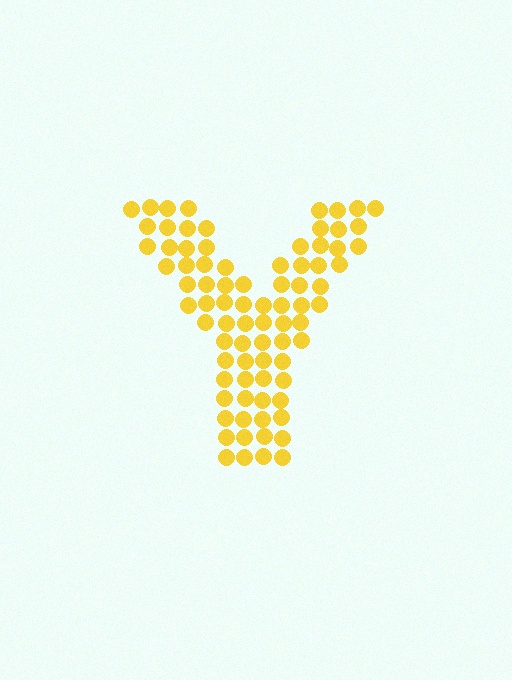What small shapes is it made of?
It is made of small circles.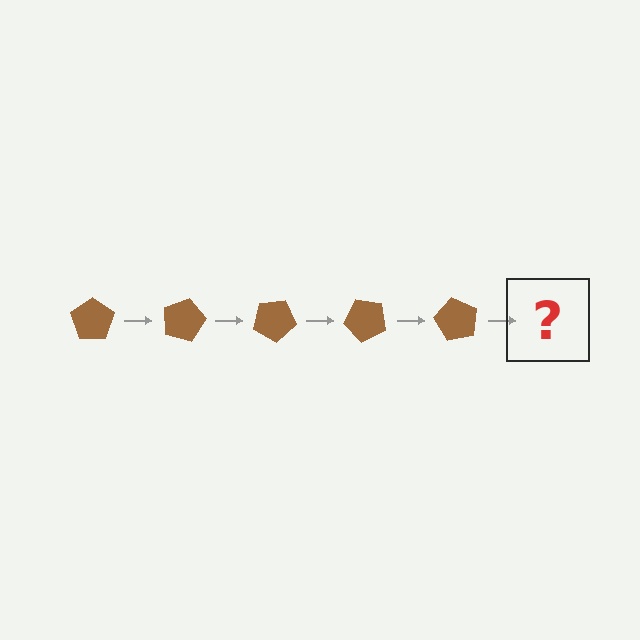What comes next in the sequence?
The next element should be a brown pentagon rotated 75 degrees.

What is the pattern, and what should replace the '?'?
The pattern is that the pentagon rotates 15 degrees each step. The '?' should be a brown pentagon rotated 75 degrees.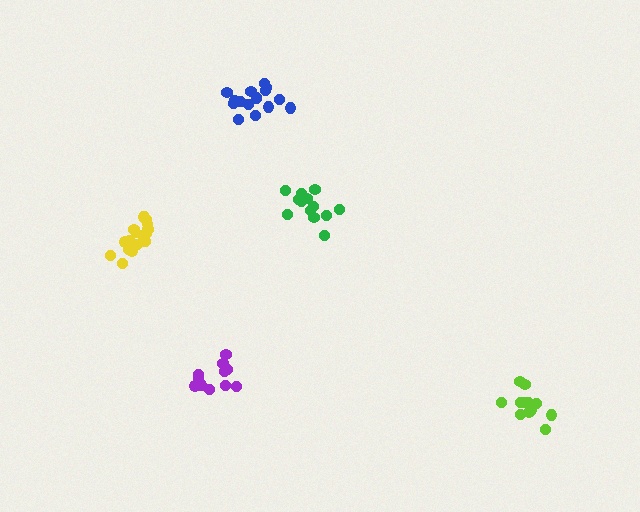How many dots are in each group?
Group 1: 17 dots, Group 2: 12 dots, Group 3: 16 dots, Group 4: 13 dots, Group 5: 11 dots (69 total).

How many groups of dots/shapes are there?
There are 5 groups.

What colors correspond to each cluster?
The clusters are colored: yellow, lime, blue, green, purple.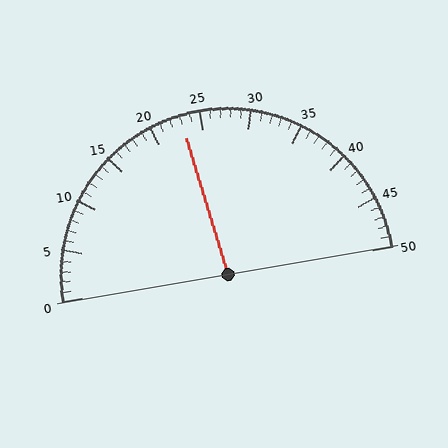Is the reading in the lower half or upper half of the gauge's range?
The reading is in the lower half of the range (0 to 50).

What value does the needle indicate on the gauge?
The needle indicates approximately 23.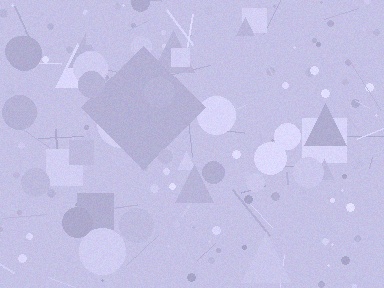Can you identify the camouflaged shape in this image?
The camouflaged shape is a diamond.